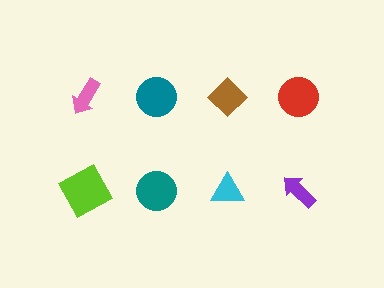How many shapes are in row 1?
4 shapes.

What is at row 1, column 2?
A teal circle.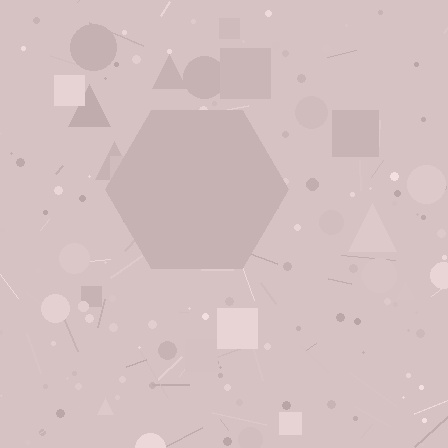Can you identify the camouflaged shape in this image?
The camouflaged shape is a hexagon.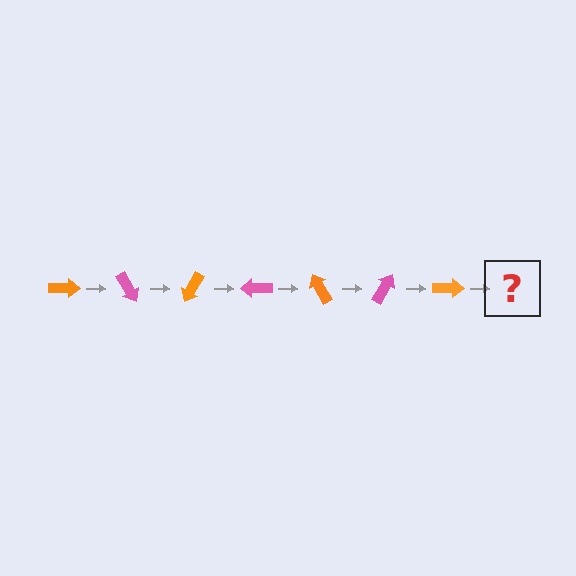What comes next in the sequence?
The next element should be a pink arrow, rotated 420 degrees from the start.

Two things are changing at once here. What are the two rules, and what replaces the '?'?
The two rules are that it rotates 60 degrees each step and the color cycles through orange and pink. The '?' should be a pink arrow, rotated 420 degrees from the start.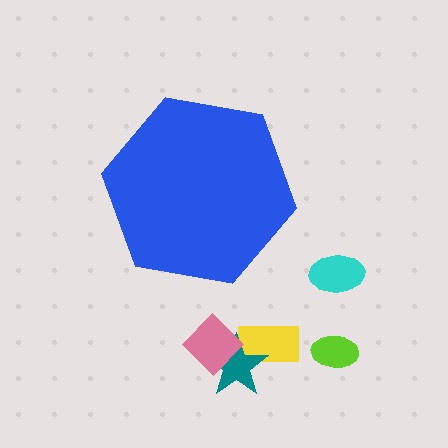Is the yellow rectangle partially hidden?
No, the yellow rectangle is fully visible.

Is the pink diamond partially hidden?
No, the pink diamond is fully visible.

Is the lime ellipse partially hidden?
No, the lime ellipse is fully visible.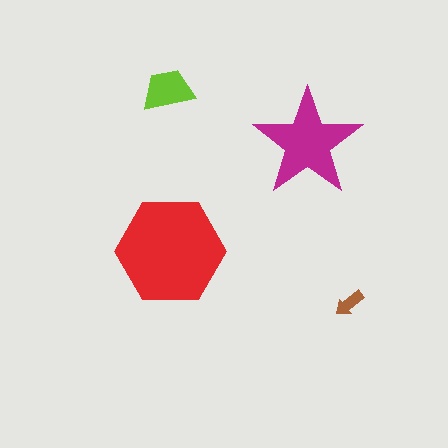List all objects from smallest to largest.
The brown arrow, the lime trapezoid, the magenta star, the red hexagon.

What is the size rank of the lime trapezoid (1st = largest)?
3rd.